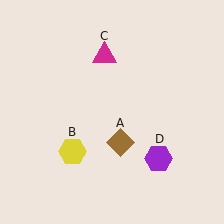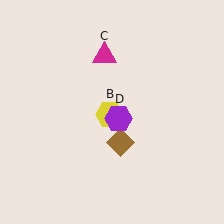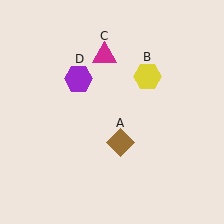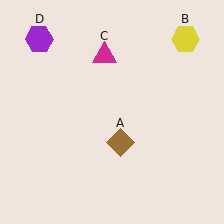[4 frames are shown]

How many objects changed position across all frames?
2 objects changed position: yellow hexagon (object B), purple hexagon (object D).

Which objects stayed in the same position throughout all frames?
Brown diamond (object A) and magenta triangle (object C) remained stationary.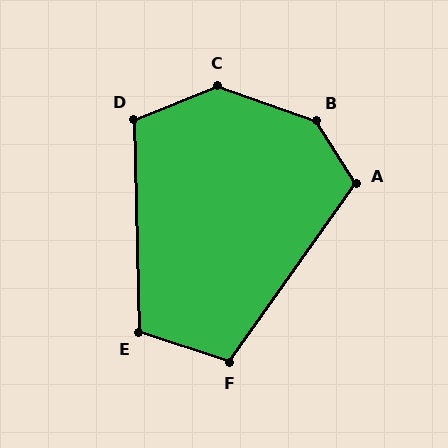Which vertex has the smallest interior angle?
F, at approximately 107 degrees.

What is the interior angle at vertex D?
Approximately 110 degrees (obtuse).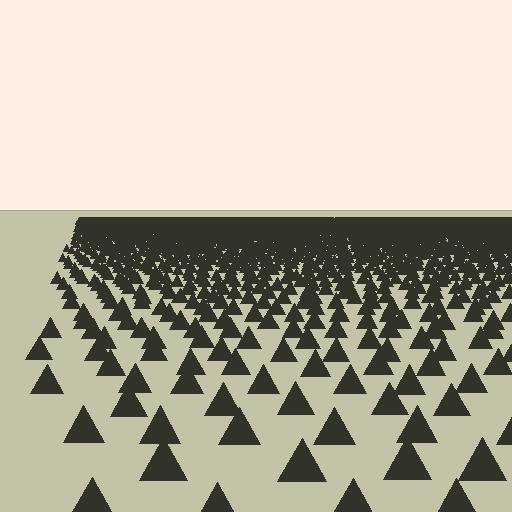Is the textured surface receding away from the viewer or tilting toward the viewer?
The surface is receding away from the viewer. Texture elements get smaller and denser toward the top.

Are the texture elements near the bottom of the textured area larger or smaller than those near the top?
Larger. Near the bottom, elements are closer to the viewer and appear at a bigger on-screen size.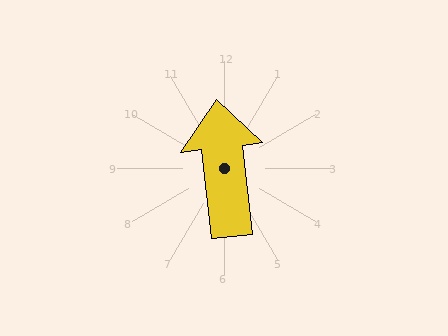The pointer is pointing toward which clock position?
Roughly 12 o'clock.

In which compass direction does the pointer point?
North.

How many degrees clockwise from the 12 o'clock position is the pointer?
Approximately 353 degrees.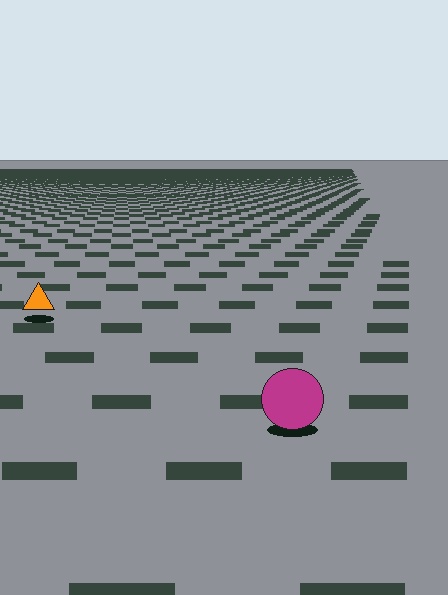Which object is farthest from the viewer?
The orange triangle is farthest from the viewer. It appears smaller and the ground texture around it is denser.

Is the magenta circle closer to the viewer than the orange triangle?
Yes. The magenta circle is closer — you can tell from the texture gradient: the ground texture is coarser near it.